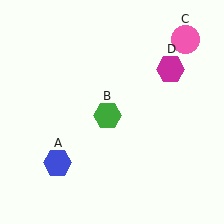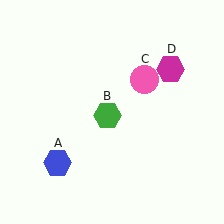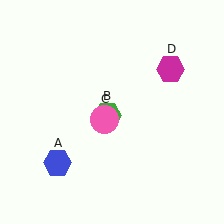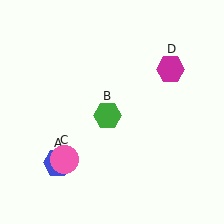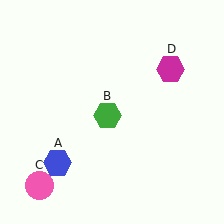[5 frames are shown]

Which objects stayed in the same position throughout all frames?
Blue hexagon (object A) and green hexagon (object B) and magenta hexagon (object D) remained stationary.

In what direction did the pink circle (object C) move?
The pink circle (object C) moved down and to the left.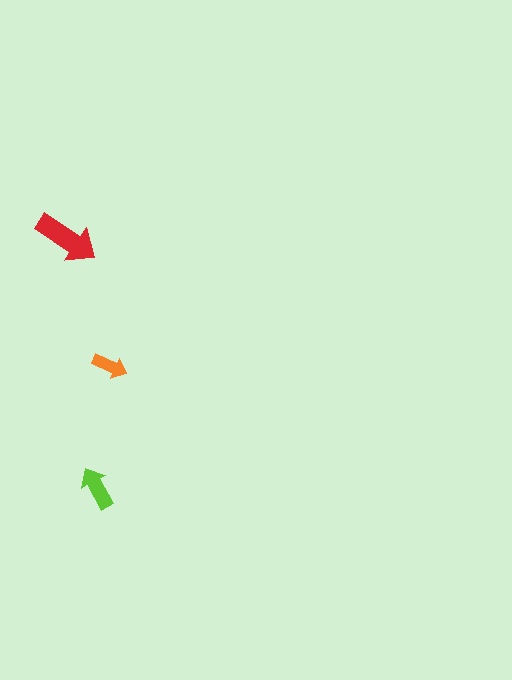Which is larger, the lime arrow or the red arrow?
The red one.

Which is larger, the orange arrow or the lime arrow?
The lime one.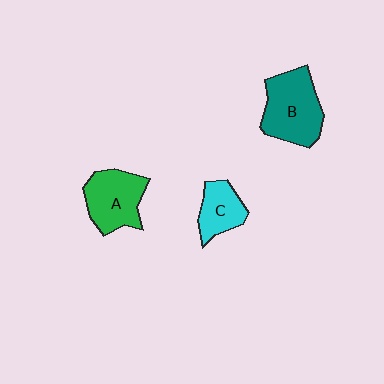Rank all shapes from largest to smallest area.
From largest to smallest: B (teal), A (green), C (cyan).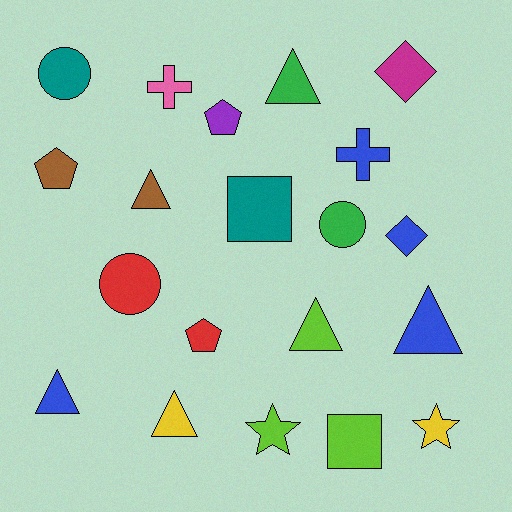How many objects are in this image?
There are 20 objects.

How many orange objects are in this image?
There are no orange objects.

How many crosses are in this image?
There are 2 crosses.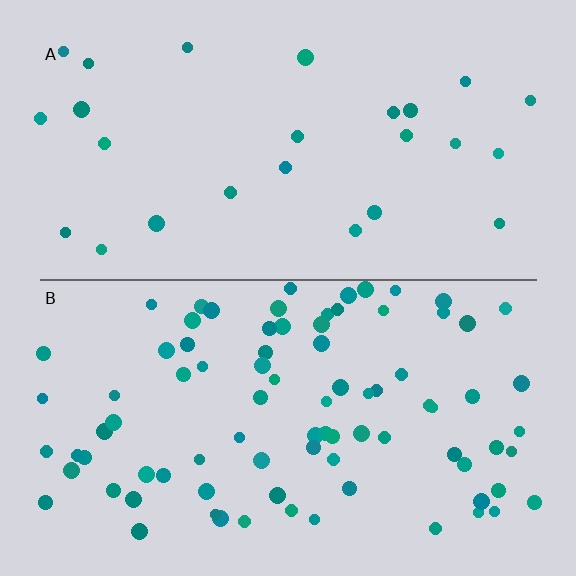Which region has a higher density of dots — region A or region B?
B (the bottom).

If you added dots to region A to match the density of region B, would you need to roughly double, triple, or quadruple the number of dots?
Approximately triple.